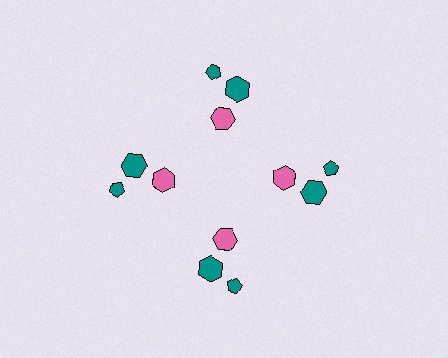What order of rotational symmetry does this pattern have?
This pattern has 4-fold rotational symmetry.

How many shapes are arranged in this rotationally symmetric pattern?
There are 12 shapes, arranged in 4 groups of 3.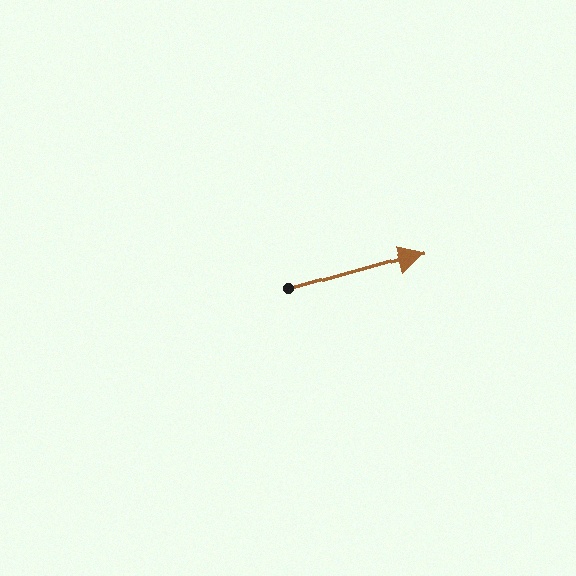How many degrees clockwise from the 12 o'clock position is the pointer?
Approximately 75 degrees.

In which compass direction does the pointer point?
East.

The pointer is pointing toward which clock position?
Roughly 2 o'clock.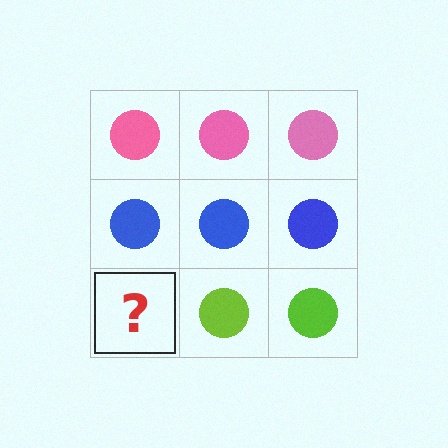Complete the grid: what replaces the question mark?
The question mark should be replaced with a lime circle.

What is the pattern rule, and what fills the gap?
The rule is that each row has a consistent color. The gap should be filled with a lime circle.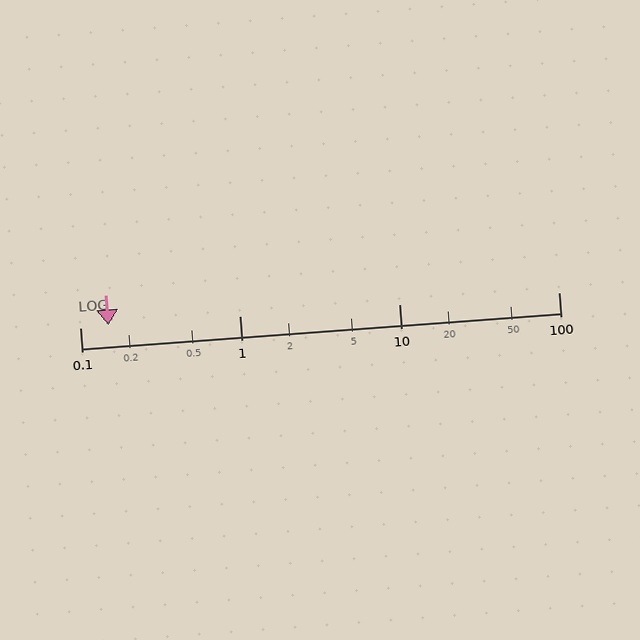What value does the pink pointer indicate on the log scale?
The pointer indicates approximately 0.15.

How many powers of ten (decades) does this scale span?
The scale spans 3 decades, from 0.1 to 100.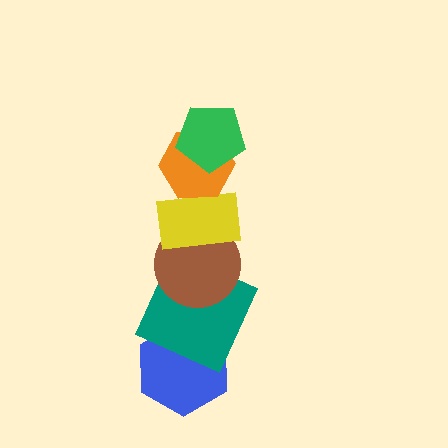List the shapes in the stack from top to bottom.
From top to bottom: the green pentagon, the orange hexagon, the yellow rectangle, the brown circle, the teal square, the blue hexagon.